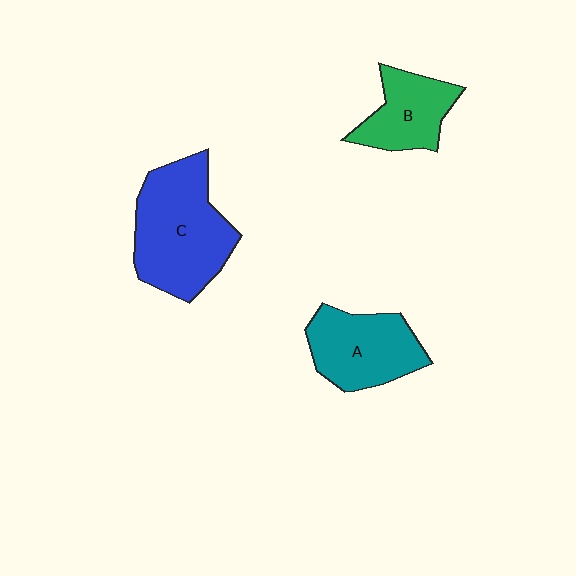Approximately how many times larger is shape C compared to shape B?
Approximately 1.8 times.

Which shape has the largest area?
Shape C (blue).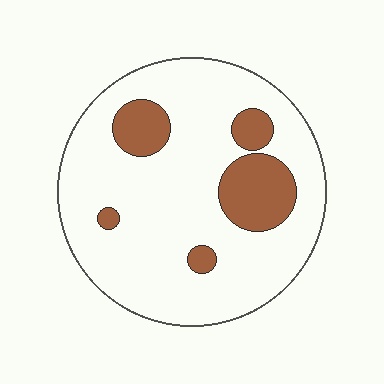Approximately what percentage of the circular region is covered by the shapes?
Approximately 20%.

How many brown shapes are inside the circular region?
5.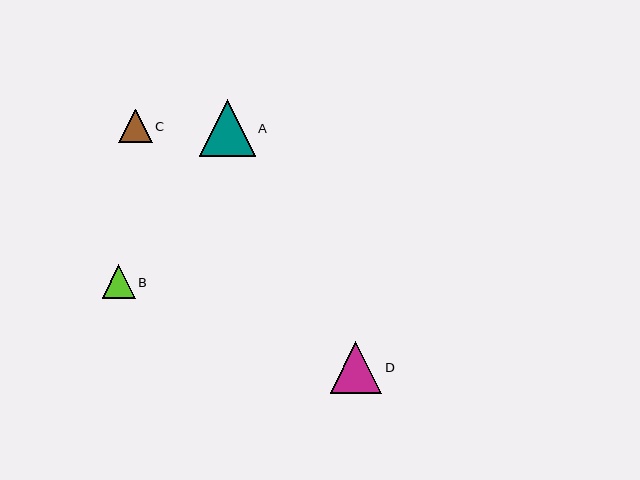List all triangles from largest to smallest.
From largest to smallest: A, D, C, B.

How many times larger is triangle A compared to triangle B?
Triangle A is approximately 1.7 times the size of triangle B.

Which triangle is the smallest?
Triangle B is the smallest with a size of approximately 33 pixels.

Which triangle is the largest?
Triangle A is the largest with a size of approximately 56 pixels.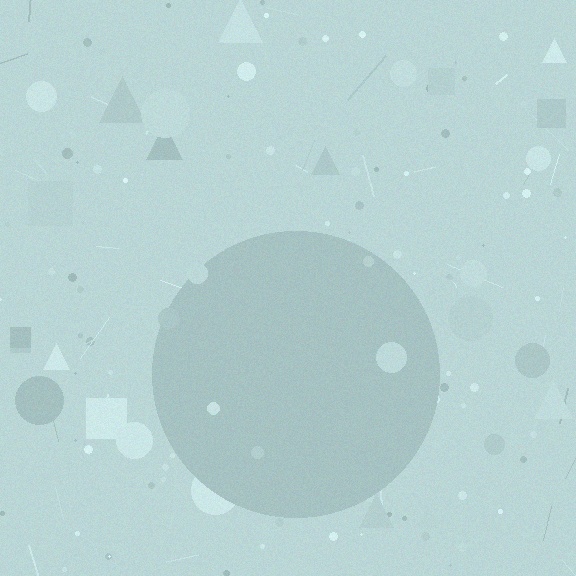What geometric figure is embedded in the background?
A circle is embedded in the background.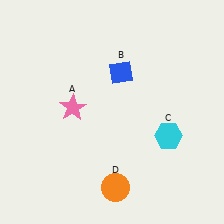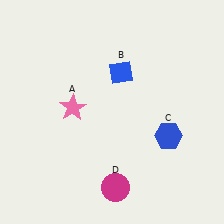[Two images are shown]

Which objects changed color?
C changed from cyan to blue. D changed from orange to magenta.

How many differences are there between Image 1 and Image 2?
There are 2 differences between the two images.